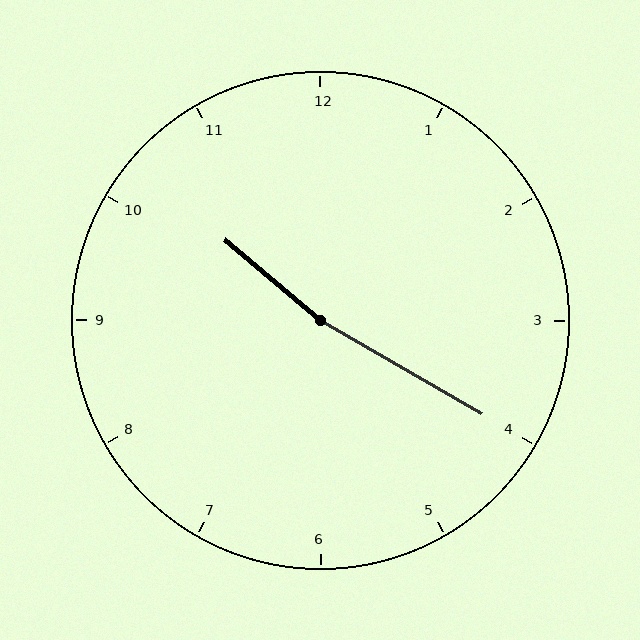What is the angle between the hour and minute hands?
Approximately 170 degrees.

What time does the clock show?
10:20.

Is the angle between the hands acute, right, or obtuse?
It is obtuse.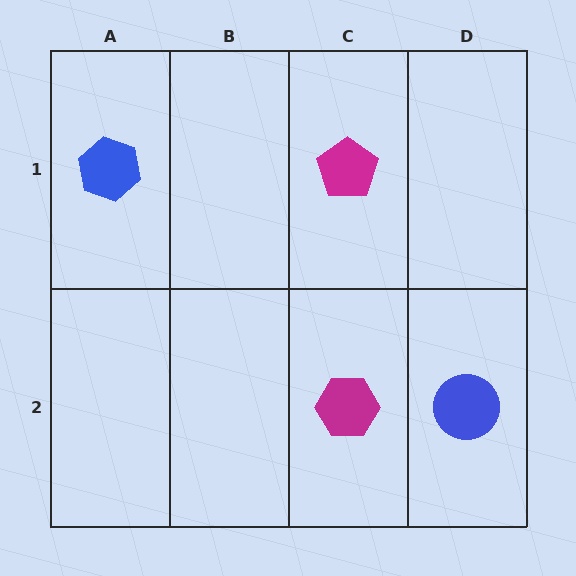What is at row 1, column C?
A magenta pentagon.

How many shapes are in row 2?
2 shapes.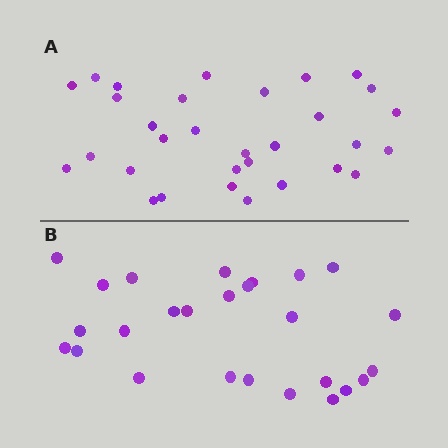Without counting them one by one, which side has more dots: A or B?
Region A (the top region) has more dots.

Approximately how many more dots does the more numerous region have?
Region A has about 5 more dots than region B.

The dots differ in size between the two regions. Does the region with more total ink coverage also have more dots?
No. Region B has more total ink coverage because its dots are larger, but region A actually contains more individual dots. Total area can be misleading — the number of items is what matters here.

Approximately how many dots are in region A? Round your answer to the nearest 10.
About 30 dots. (The exact count is 31, which rounds to 30.)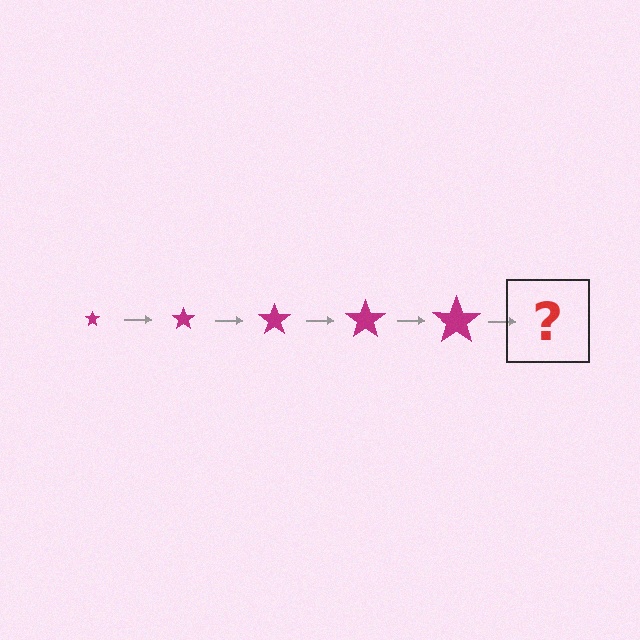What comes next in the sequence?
The next element should be a magenta star, larger than the previous one.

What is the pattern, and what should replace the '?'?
The pattern is that the star gets progressively larger each step. The '?' should be a magenta star, larger than the previous one.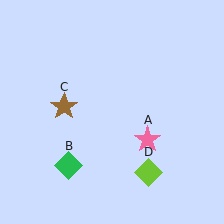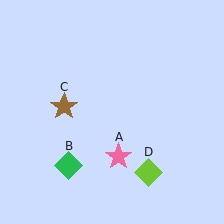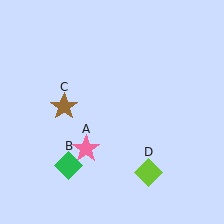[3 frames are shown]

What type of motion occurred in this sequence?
The pink star (object A) rotated clockwise around the center of the scene.